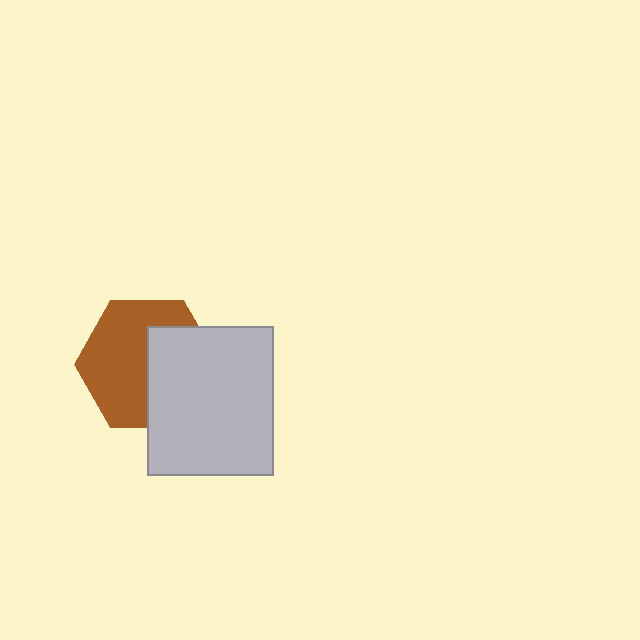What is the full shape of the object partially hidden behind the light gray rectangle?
The partially hidden object is a brown hexagon.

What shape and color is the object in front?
The object in front is a light gray rectangle.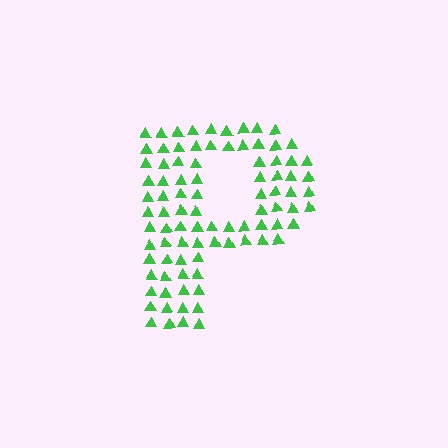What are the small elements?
The small elements are triangles.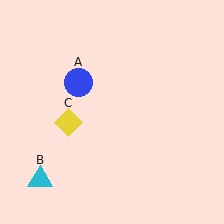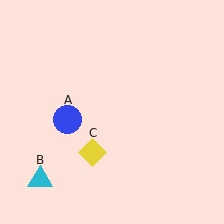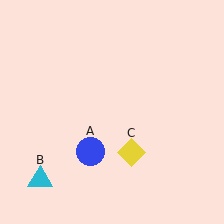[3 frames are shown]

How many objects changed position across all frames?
2 objects changed position: blue circle (object A), yellow diamond (object C).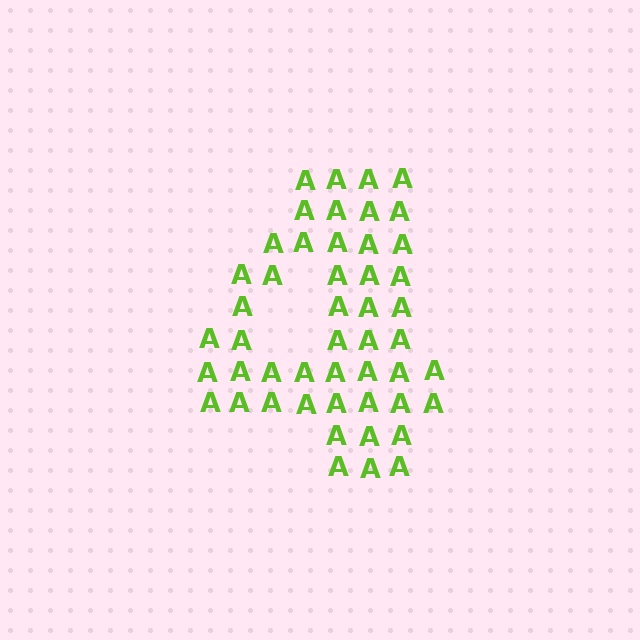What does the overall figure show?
The overall figure shows the digit 4.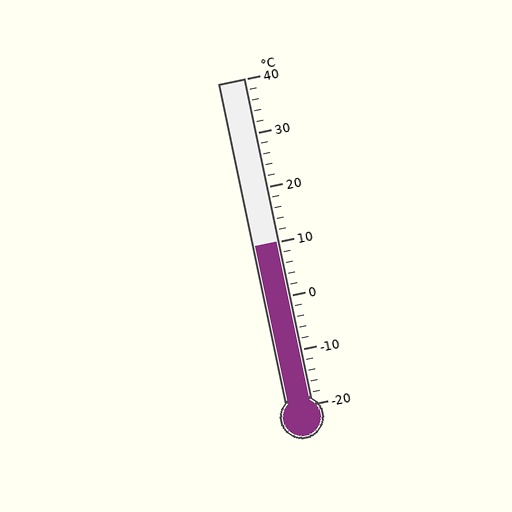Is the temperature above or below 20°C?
The temperature is below 20°C.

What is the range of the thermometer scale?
The thermometer scale ranges from -20°C to 40°C.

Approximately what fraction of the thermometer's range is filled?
The thermometer is filled to approximately 50% of its range.